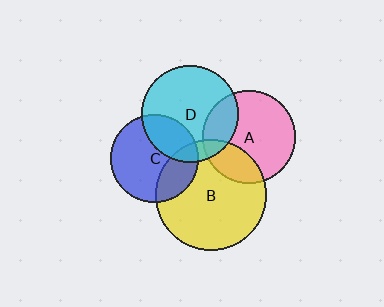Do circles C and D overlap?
Yes.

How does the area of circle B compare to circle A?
Approximately 1.4 times.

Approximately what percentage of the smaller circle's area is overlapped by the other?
Approximately 30%.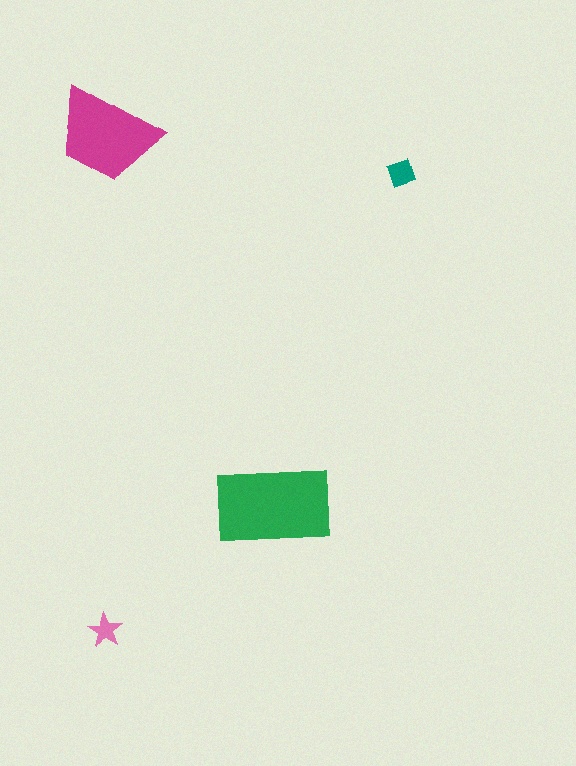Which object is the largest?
The green rectangle.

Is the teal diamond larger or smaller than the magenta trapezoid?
Smaller.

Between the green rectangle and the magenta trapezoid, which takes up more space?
The green rectangle.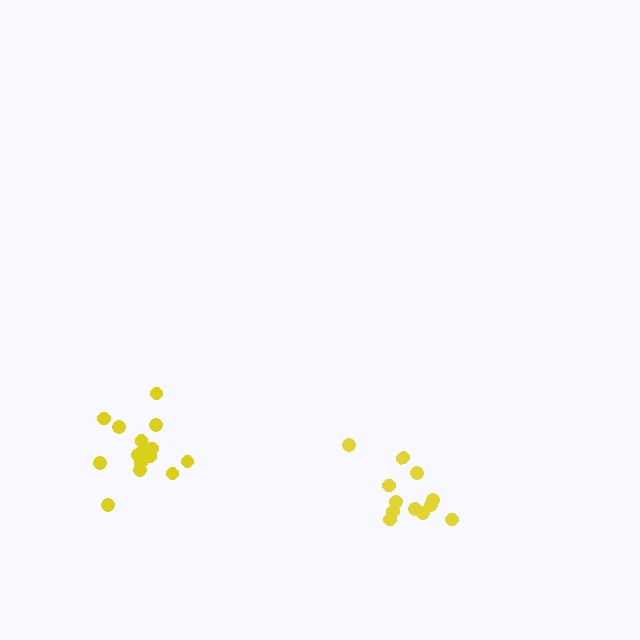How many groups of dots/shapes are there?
There are 2 groups.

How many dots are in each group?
Group 1: 12 dots, Group 2: 15 dots (27 total).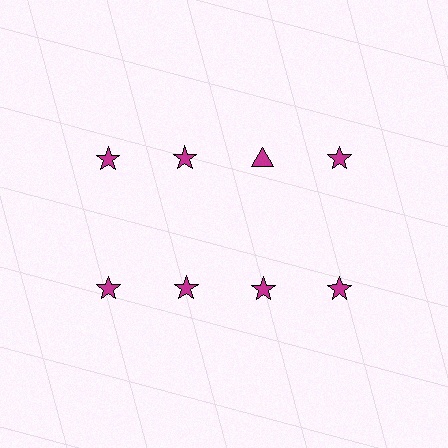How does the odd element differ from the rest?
It has a different shape: triangle instead of star.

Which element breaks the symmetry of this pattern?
The magenta triangle in the top row, center column breaks the symmetry. All other shapes are magenta stars.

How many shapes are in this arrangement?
There are 8 shapes arranged in a grid pattern.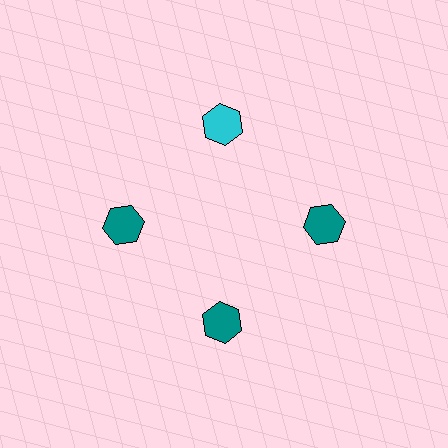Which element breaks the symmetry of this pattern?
The cyan hexagon at roughly the 12 o'clock position breaks the symmetry. All other shapes are teal hexagons.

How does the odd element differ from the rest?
It has a different color: cyan instead of teal.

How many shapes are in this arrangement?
There are 4 shapes arranged in a ring pattern.